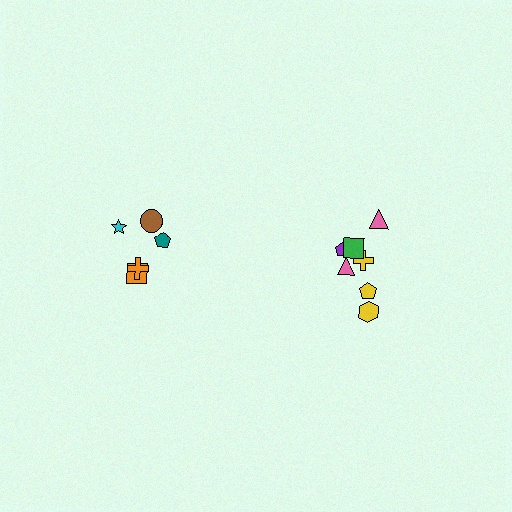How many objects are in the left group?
There are 5 objects.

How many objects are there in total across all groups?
There are 12 objects.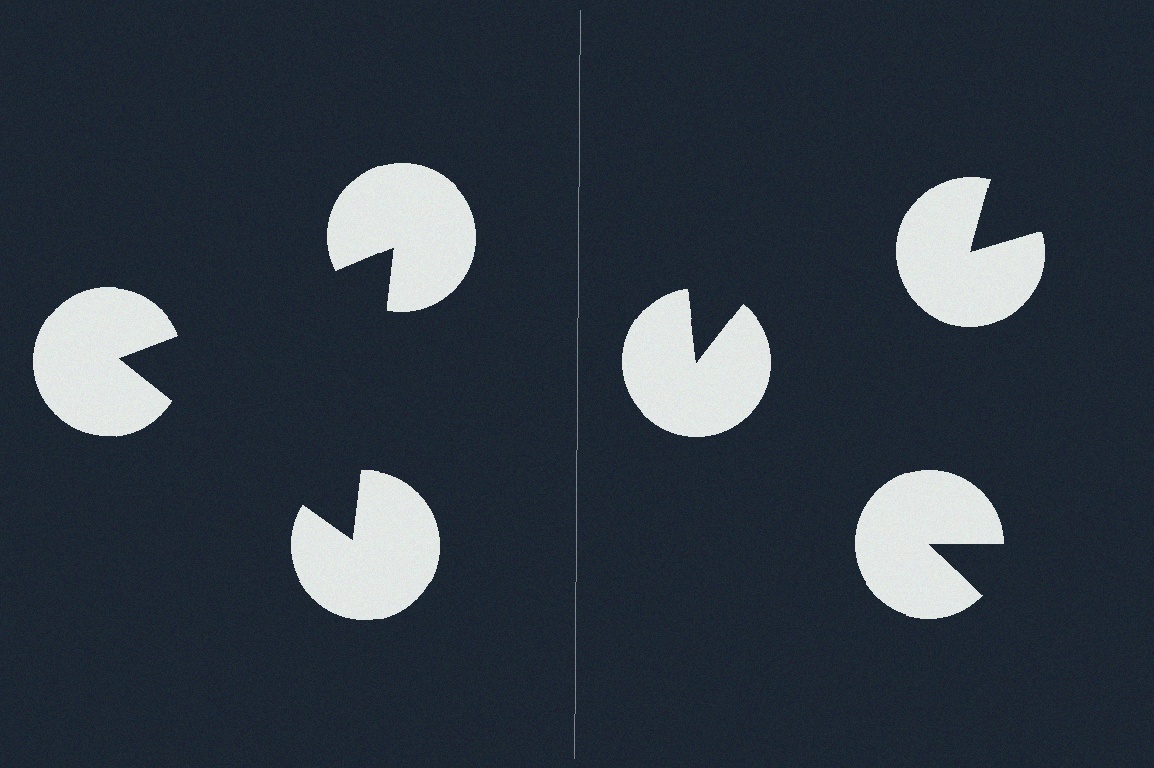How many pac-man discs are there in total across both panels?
6 — 3 on each side.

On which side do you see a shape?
An illusory triangle appears on the left side. On the right side the wedge cuts are rotated, so no coherent shape forms.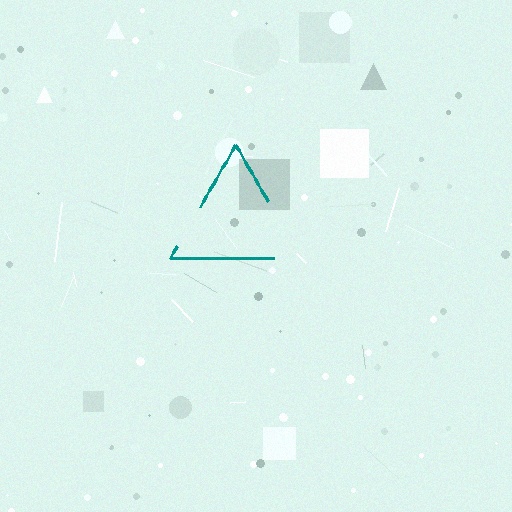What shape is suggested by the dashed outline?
The dashed outline suggests a triangle.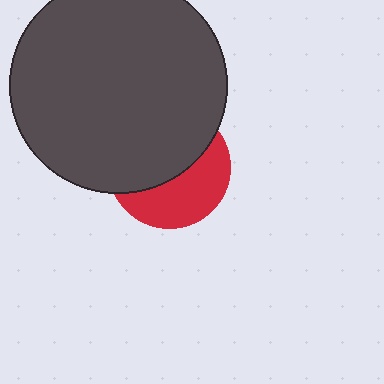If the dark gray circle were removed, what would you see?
You would see the complete red circle.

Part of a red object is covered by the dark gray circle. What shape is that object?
It is a circle.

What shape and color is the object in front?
The object in front is a dark gray circle.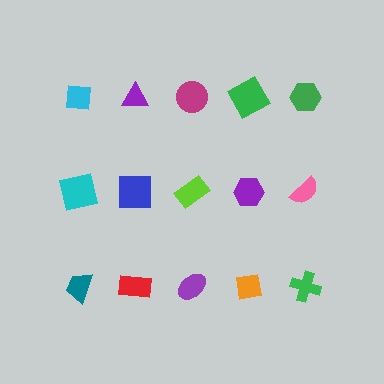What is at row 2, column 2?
A blue square.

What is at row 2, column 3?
A lime rectangle.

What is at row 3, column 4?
An orange square.